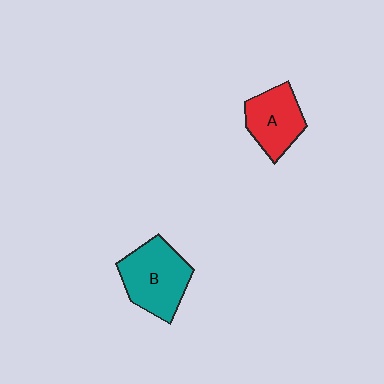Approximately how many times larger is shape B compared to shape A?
Approximately 1.3 times.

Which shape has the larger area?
Shape B (teal).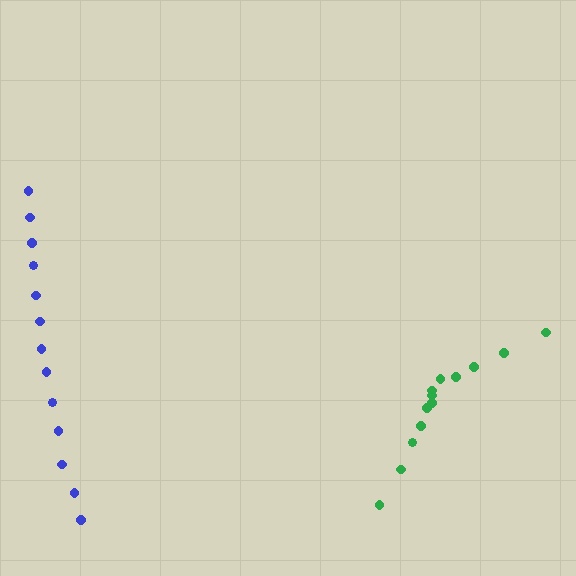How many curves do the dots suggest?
There are 2 distinct paths.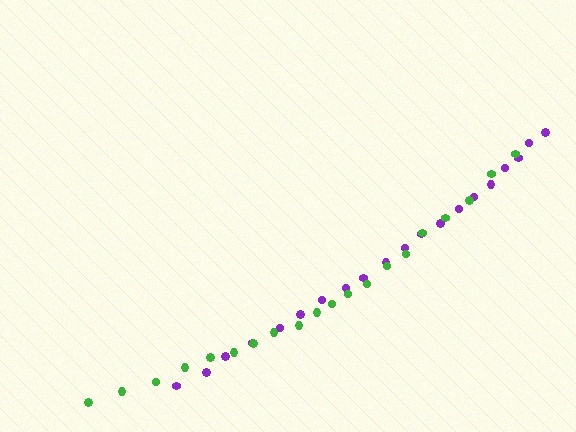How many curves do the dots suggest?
There are 2 distinct paths.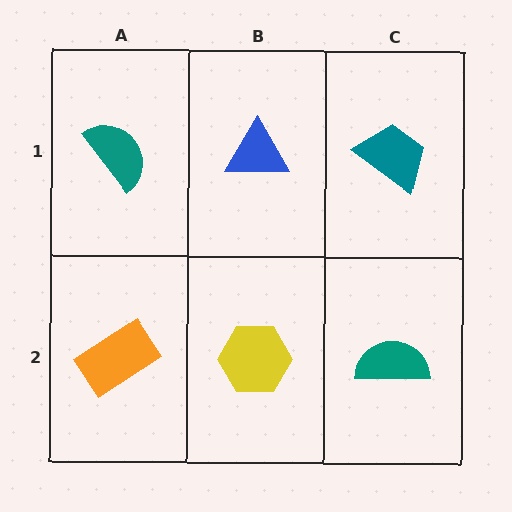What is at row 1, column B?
A blue triangle.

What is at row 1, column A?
A teal semicircle.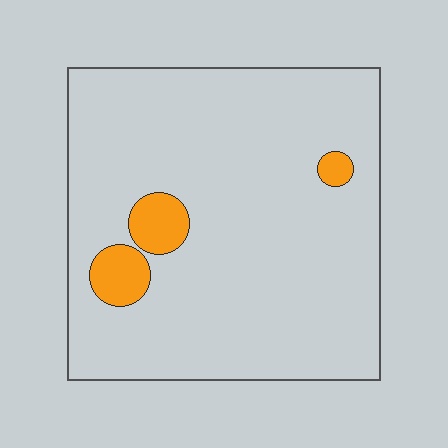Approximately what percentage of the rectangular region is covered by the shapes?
Approximately 5%.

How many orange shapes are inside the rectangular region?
3.